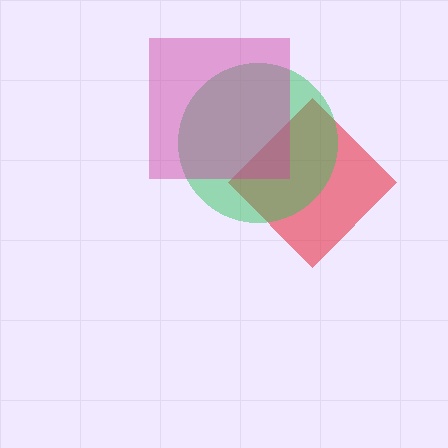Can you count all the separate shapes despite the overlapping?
Yes, there are 3 separate shapes.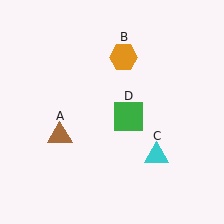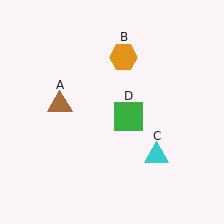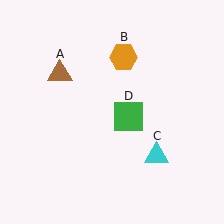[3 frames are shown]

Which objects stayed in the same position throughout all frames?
Orange hexagon (object B) and cyan triangle (object C) and green square (object D) remained stationary.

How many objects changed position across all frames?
1 object changed position: brown triangle (object A).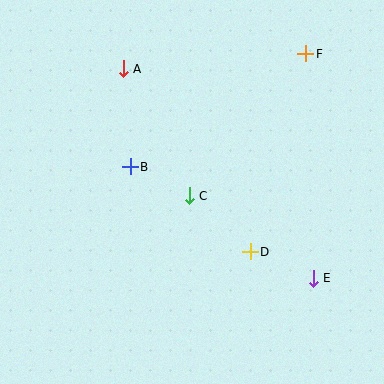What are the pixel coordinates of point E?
Point E is at (313, 278).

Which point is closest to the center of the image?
Point C at (189, 196) is closest to the center.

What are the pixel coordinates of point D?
Point D is at (250, 252).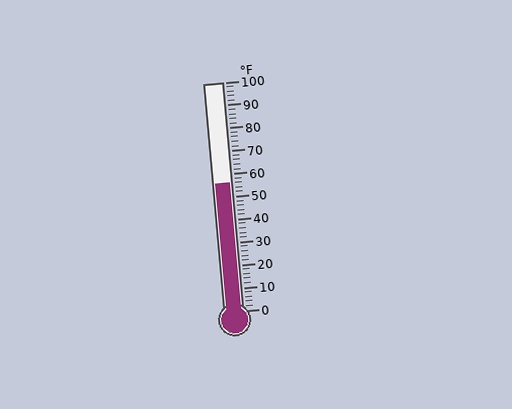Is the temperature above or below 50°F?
The temperature is above 50°F.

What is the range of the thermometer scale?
The thermometer scale ranges from 0°F to 100°F.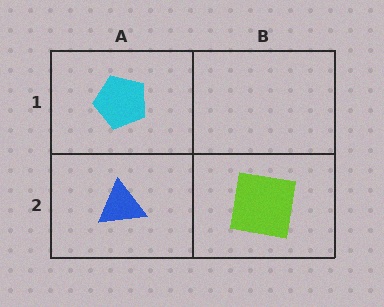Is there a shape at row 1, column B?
No, that cell is empty.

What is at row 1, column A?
A cyan pentagon.